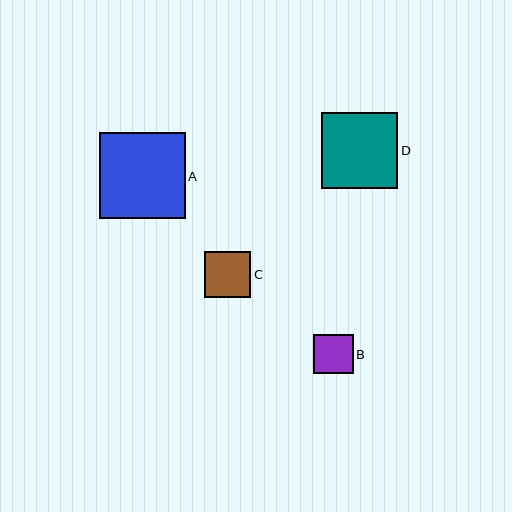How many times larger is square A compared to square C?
Square A is approximately 1.9 times the size of square C.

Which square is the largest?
Square A is the largest with a size of approximately 86 pixels.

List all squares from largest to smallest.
From largest to smallest: A, D, C, B.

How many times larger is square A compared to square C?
Square A is approximately 1.9 times the size of square C.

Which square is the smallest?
Square B is the smallest with a size of approximately 39 pixels.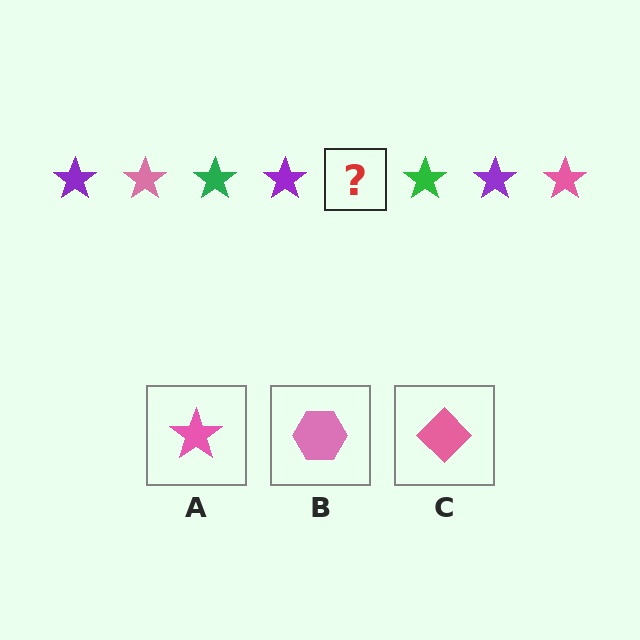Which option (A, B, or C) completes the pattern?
A.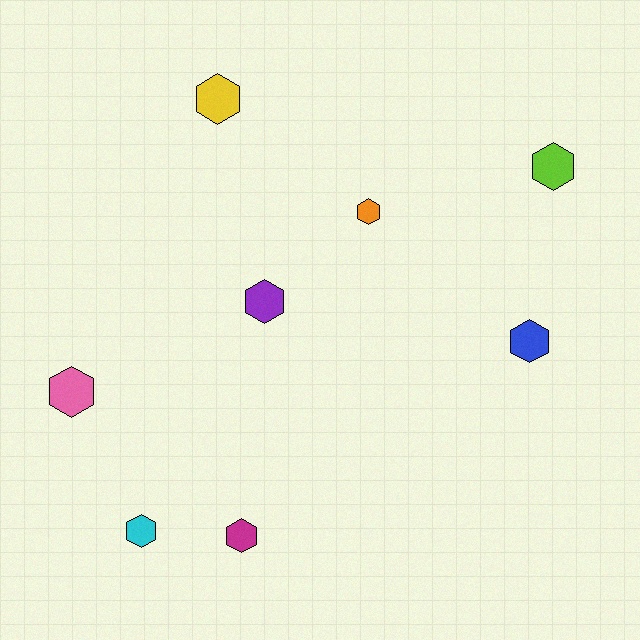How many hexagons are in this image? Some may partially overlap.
There are 8 hexagons.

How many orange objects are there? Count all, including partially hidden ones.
There is 1 orange object.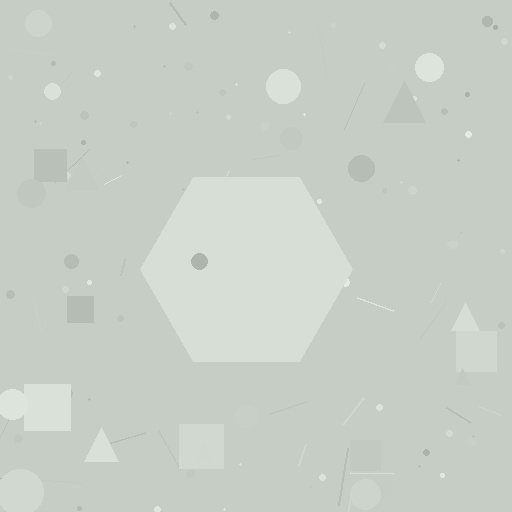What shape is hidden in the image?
A hexagon is hidden in the image.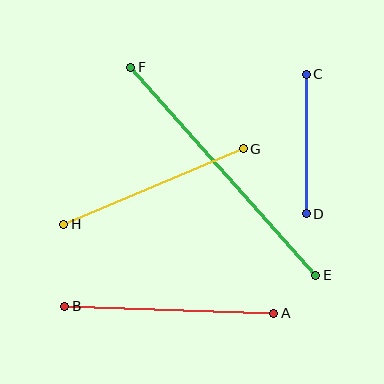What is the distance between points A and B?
The distance is approximately 209 pixels.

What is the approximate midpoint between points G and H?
The midpoint is at approximately (154, 187) pixels.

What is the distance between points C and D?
The distance is approximately 140 pixels.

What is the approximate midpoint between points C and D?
The midpoint is at approximately (306, 144) pixels.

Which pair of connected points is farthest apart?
Points E and F are farthest apart.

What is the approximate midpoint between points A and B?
The midpoint is at approximately (169, 310) pixels.